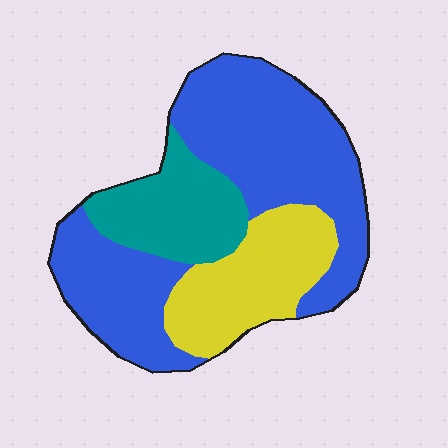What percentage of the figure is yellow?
Yellow takes up about one quarter (1/4) of the figure.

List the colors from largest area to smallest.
From largest to smallest: blue, yellow, teal.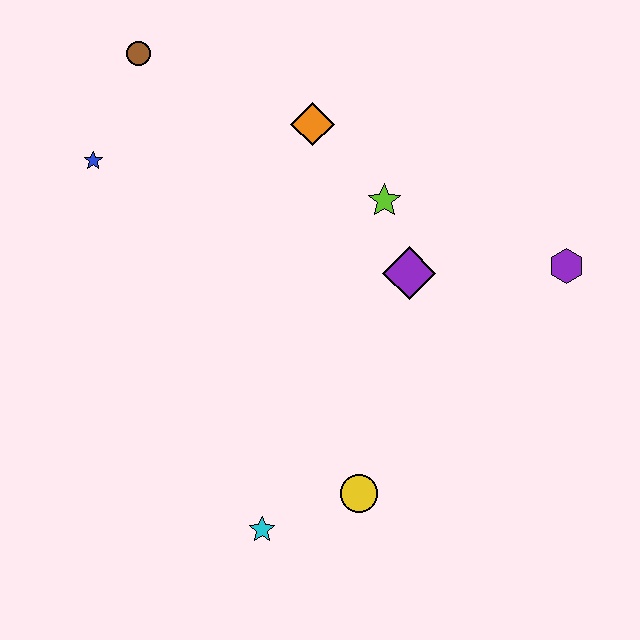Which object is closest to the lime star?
The purple diamond is closest to the lime star.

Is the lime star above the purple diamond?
Yes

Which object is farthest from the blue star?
The purple hexagon is farthest from the blue star.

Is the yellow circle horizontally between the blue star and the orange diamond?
No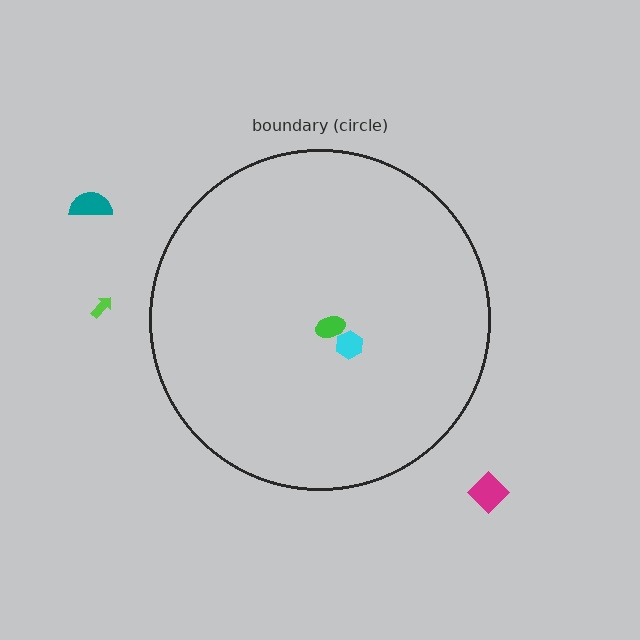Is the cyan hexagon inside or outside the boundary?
Inside.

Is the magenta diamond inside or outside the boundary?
Outside.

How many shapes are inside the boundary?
2 inside, 3 outside.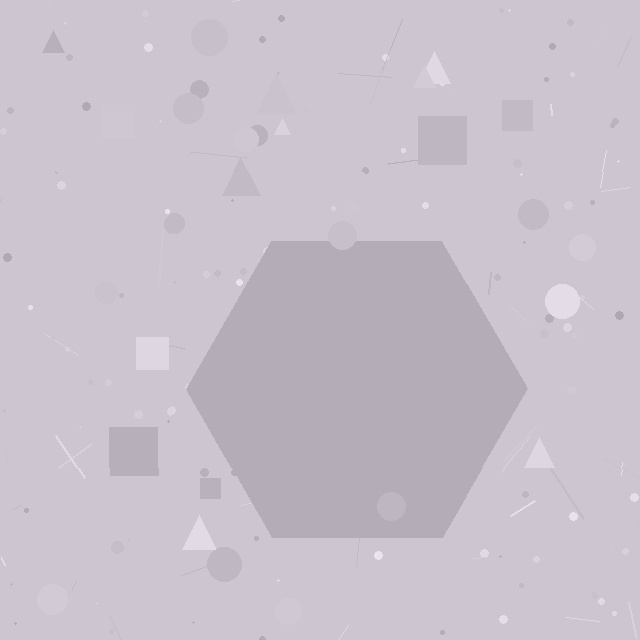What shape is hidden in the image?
A hexagon is hidden in the image.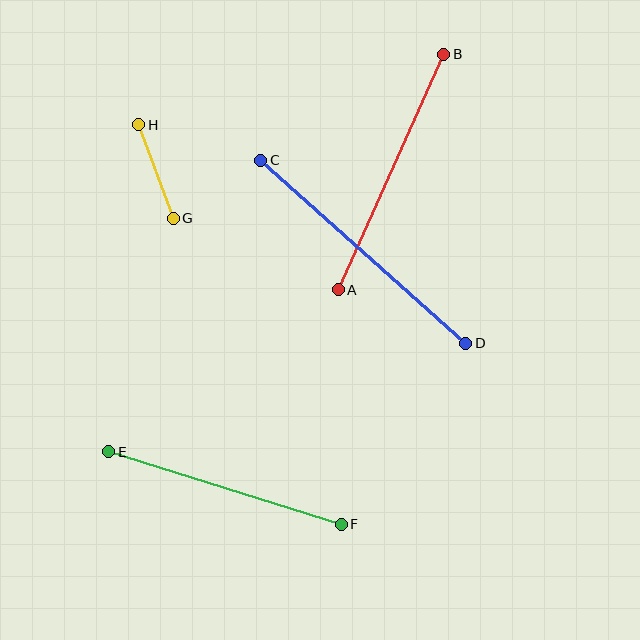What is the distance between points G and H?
The distance is approximately 100 pixels.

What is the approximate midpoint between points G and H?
The midpoint is at approximately (156, 172) pixels.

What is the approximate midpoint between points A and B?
The midpoint is at approximately (391, 172) pixels.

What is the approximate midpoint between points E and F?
The midpoint is at approximately (225, 488) pixels.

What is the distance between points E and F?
The distance is approximately 244 pixels.